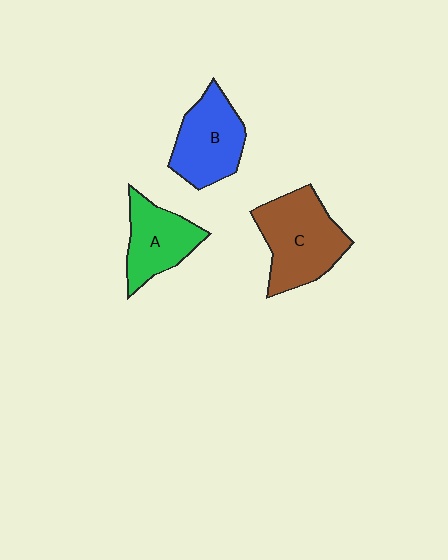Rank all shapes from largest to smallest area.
From largest to smallest: C (brown), B (blue), A (green).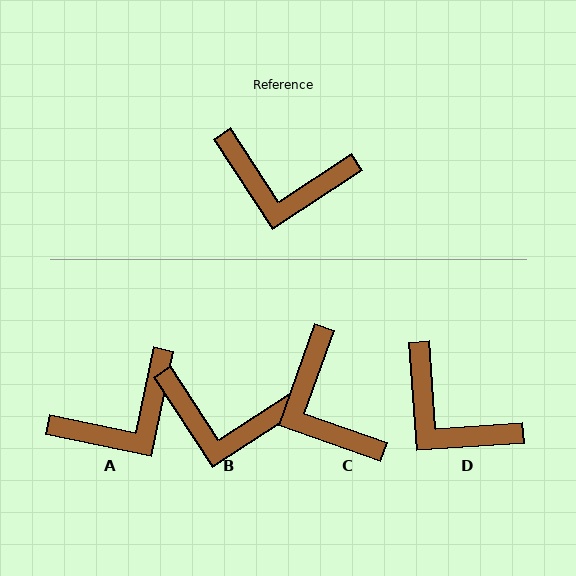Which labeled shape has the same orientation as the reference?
B.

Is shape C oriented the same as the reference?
No, it is off by about 53 degrees.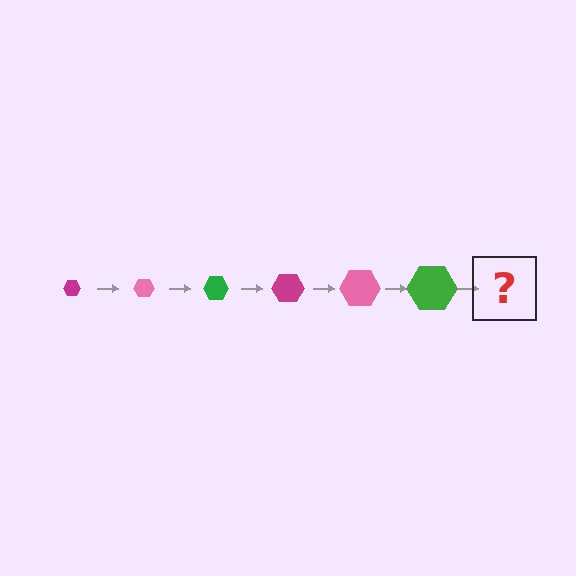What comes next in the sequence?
The next element should be a magenta hexagon, larger than the previous one.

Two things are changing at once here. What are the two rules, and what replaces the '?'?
The two rules are that the hexagon grows larger each step and the color cycles through magenta, pink, and green. The '?' should be a magenta hexagon, larger than the previous one.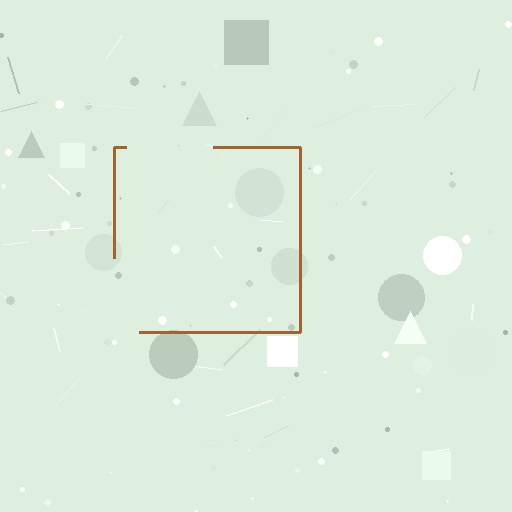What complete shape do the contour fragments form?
The contour fragments form a square.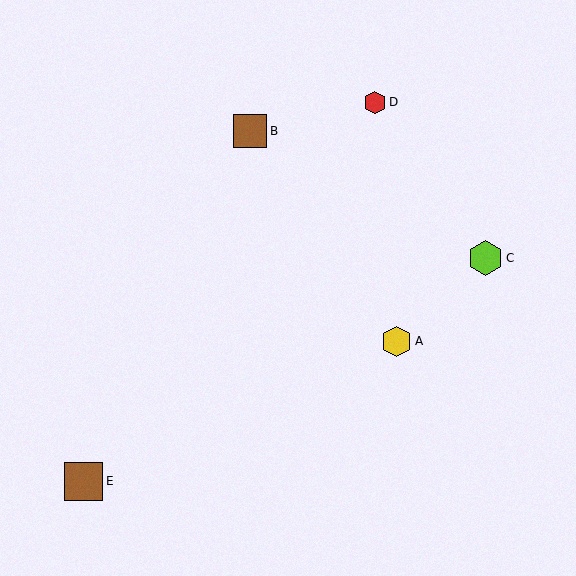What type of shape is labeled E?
Shape E is a brown square.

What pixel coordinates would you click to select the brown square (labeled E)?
Click at (83, 481) to select the brown square E.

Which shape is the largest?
The brown square (labeled E) is the largest.